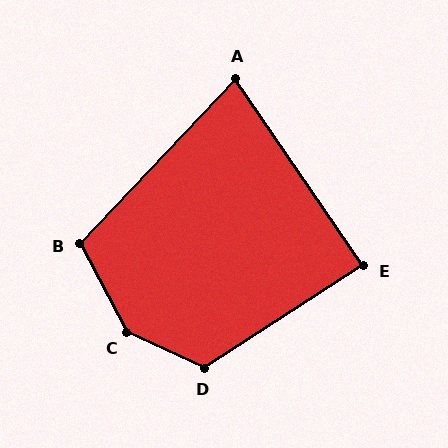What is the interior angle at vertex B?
Approximately 109 degrees (obtuse).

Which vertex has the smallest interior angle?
A, at approximately 78 degrees.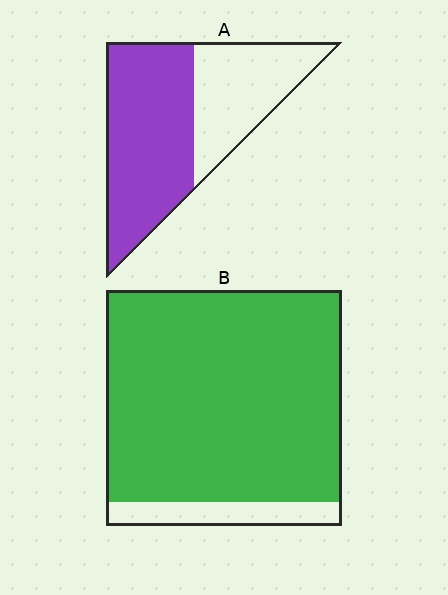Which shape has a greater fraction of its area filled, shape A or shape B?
Shape B.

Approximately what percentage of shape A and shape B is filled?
A is approximately 60% and B is approximately 90%.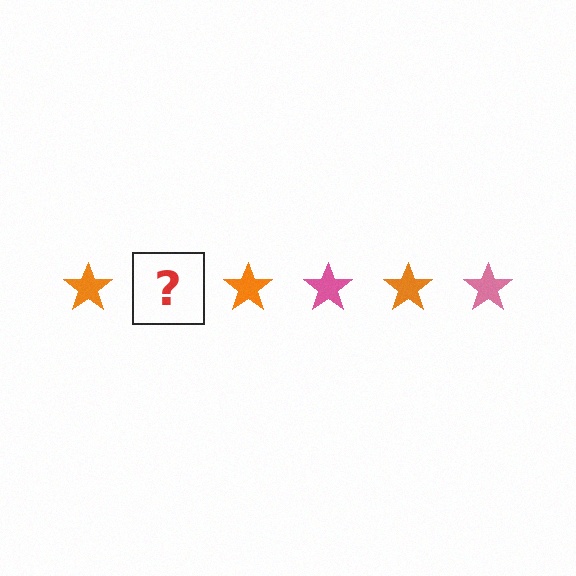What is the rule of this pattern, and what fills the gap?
The rule is that the pattern cycles through orange, pink stars. The gap should be filled with a pink star.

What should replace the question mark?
The question mark should be replaced with a pink star.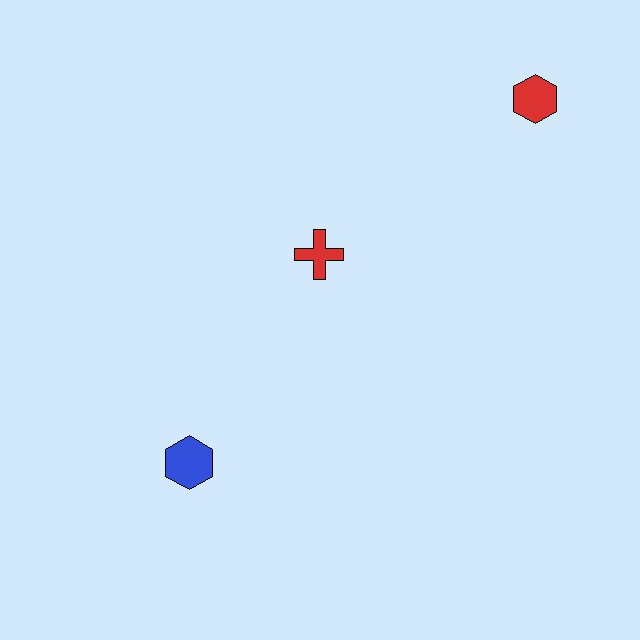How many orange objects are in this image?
There are no orange objects.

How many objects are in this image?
There are 3 objects.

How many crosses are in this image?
There is 1 cross.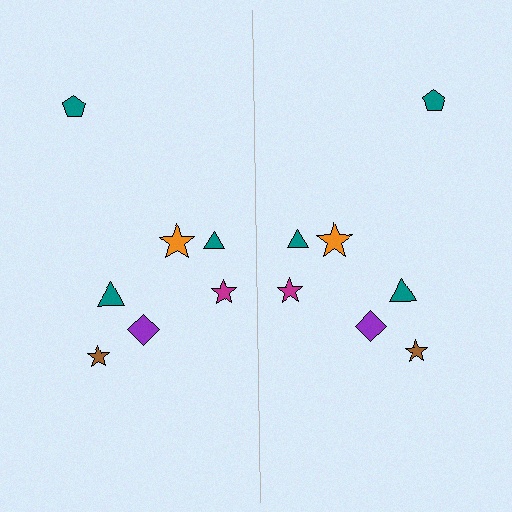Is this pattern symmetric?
Yes, this pattern has bilateral (reflection) symmetry.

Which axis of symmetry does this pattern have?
The pattern has a vertical axis of symmetry running through the center of the image.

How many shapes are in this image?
There are 14 shapes in this image.